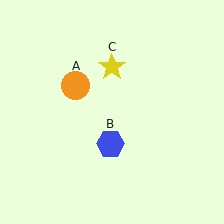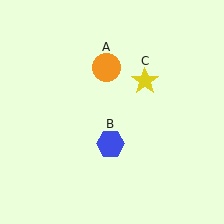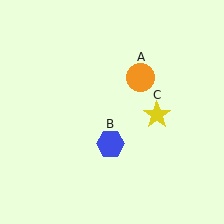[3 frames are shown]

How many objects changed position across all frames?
2 objects changed position: orange circle (object A), yellow star (object C).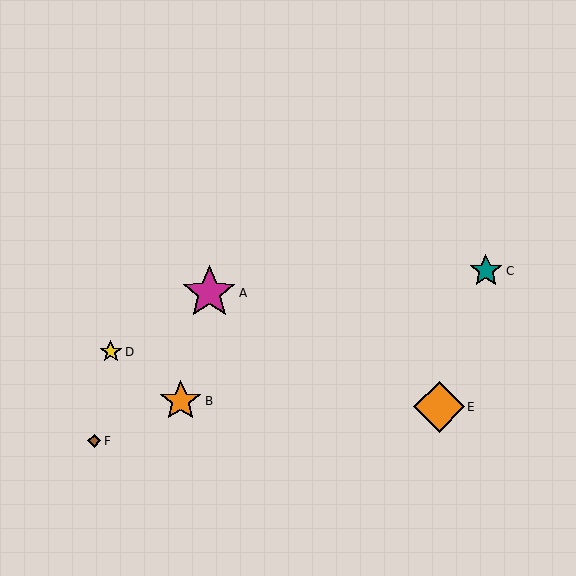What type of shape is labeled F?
Shape F is a brown diamond.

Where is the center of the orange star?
The center of the orange star is at (181, 401).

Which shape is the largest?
The magenta star (labeled A) is the largest.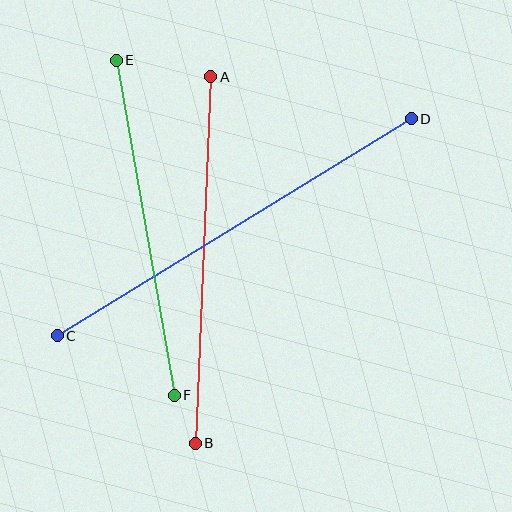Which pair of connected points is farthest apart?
Points C and D are farthest apart.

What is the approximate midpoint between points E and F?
The midpoint is at approximately (145, 228) pixels.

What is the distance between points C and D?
The distance is approximately 415 pixels.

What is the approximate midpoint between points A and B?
The midpoint is at approximately (203, 260) pixels.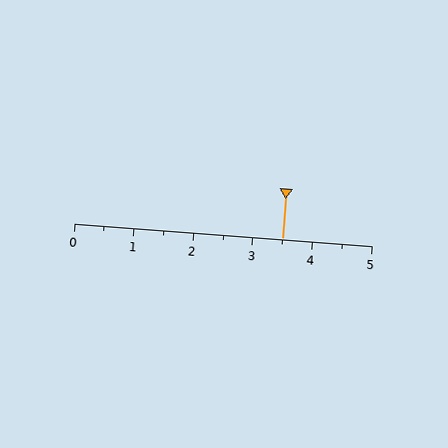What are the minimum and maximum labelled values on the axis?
The axis runs from 0 to 5.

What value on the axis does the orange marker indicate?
The marker indicates approximately 3.5.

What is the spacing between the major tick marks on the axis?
The major ticks are spaced 1 apart.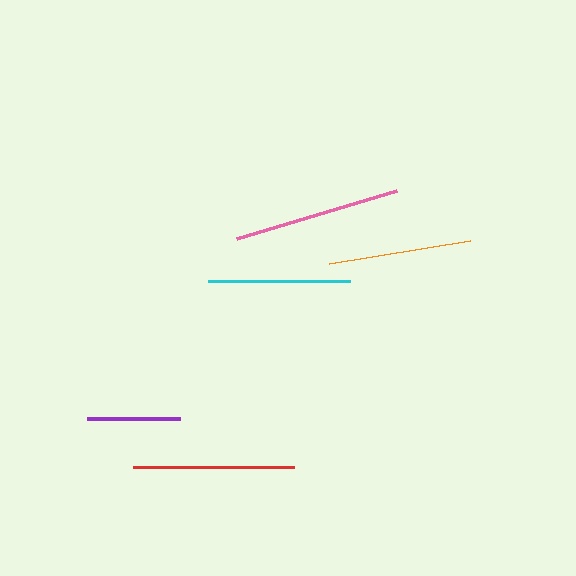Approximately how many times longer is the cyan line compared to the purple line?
The cyan line is approximately 1.5 times the length of the purple line.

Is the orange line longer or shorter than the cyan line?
The orange line is longer than the cyan line.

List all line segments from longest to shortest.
From longest to shortest: pink, red, orange, cyan, purple.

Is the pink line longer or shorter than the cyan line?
The pink line is longer than the cyan line.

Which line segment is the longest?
The pink line is the longest at approximately 167 pixels.